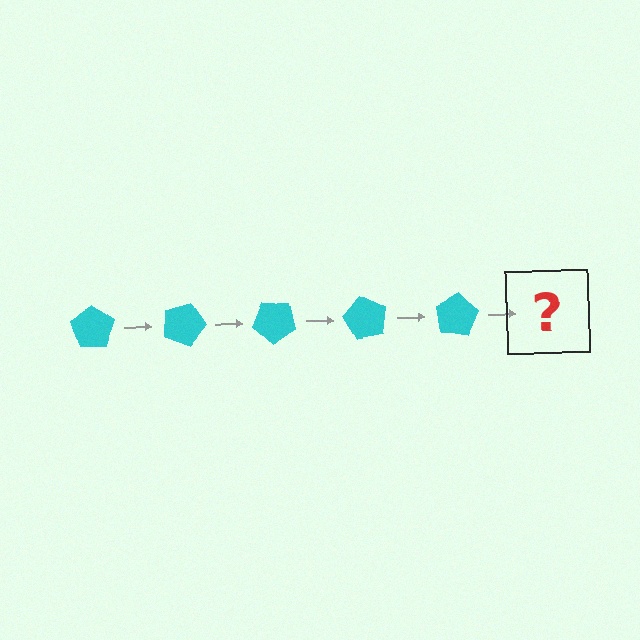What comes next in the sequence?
The next element should be a cyan pentagon rotated 100 degrees.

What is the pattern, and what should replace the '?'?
The pattern is that the pentagon rotates 20 degrees each step. The '?' should be a cyan pentagon rotated 100 degrees.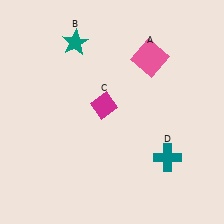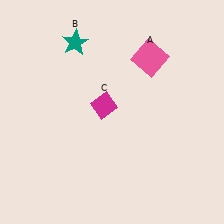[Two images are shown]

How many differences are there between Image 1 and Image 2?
There is 1 difference between the two images.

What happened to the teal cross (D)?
The teal cross (D) was removed in Image 2. It was in the bottom-right area of Image 1.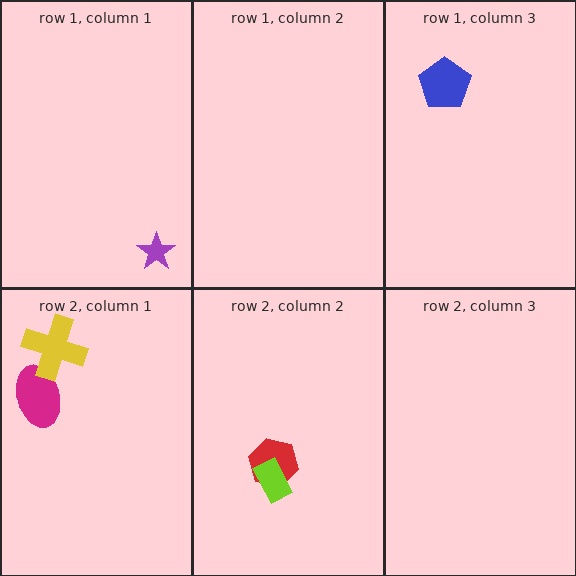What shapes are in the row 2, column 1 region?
The magenta ellipse, the yellow cross.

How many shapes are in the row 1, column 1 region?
1.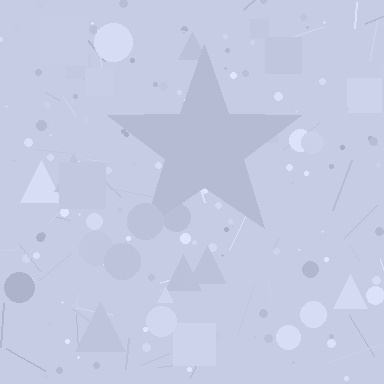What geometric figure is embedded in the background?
A star is embedded in the background.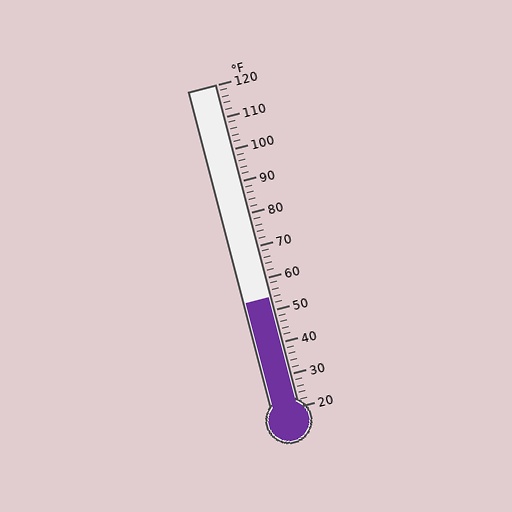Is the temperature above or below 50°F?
The temperature is above 50°F.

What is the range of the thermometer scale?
The thermometer scale ranges from 20°F to 120°F.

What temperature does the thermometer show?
The thermometer shows approximately 54°F.